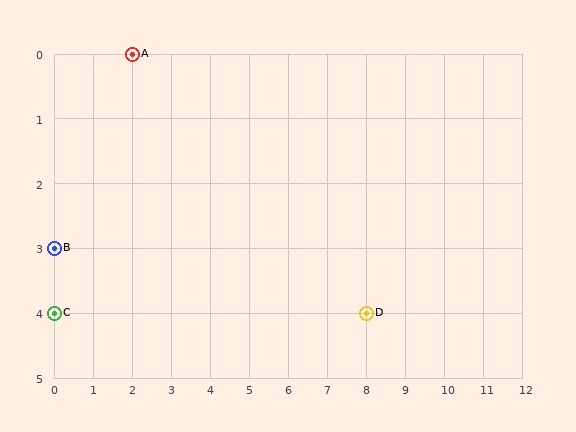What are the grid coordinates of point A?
Point A is at grid coordinates (2, 0).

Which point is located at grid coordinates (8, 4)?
Point D is at (8, 4).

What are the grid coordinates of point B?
Point B is at grid coordinates (0, 3).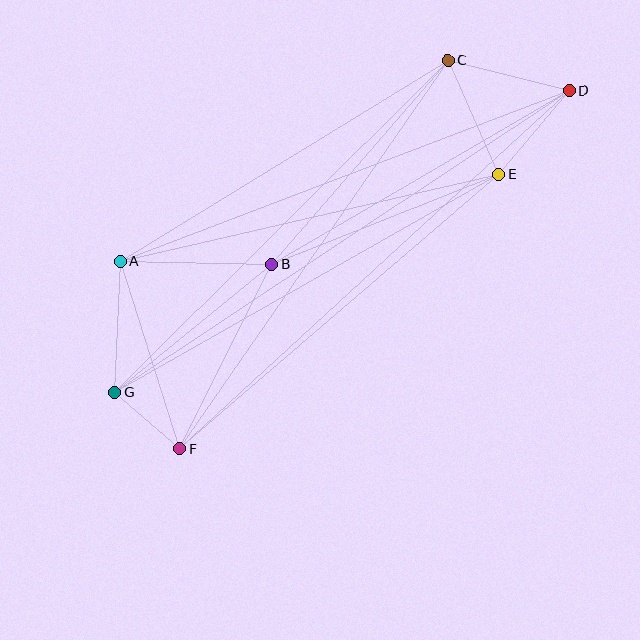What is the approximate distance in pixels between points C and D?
The distance between C and D is approximately 125 pixels.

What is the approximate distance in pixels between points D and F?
The distance between D and F is approximately 529 pixels.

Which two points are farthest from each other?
Points D and G are farthest from each other.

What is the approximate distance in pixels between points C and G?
The distance between C and G is approximately 470 pixels.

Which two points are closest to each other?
Points F and G are closest to each other.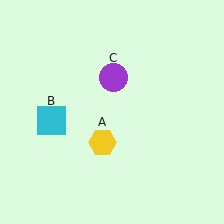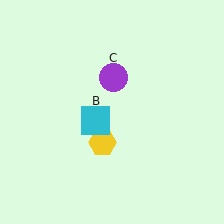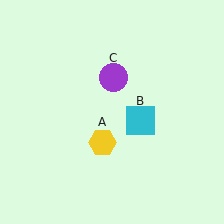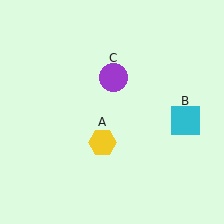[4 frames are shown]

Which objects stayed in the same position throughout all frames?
Yellow hexagon (object A) and purple circle (object C) remained stationary.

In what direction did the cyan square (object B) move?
The cyan square (object B) moved right.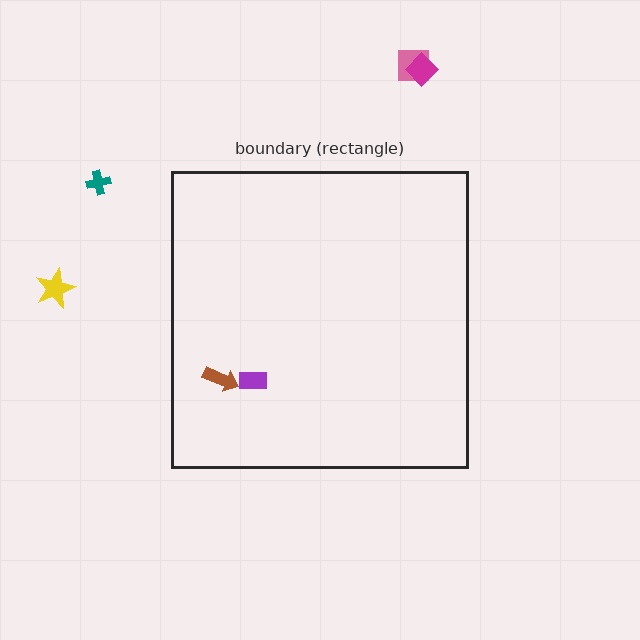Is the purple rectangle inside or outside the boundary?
Inside.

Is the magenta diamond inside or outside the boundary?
Outside.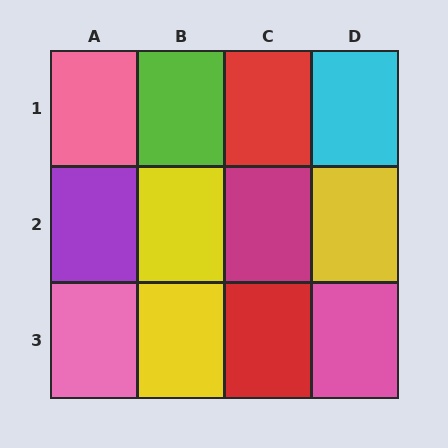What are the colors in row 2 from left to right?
Purple, yellow, magenta, yellow.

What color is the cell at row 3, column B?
Yellow.